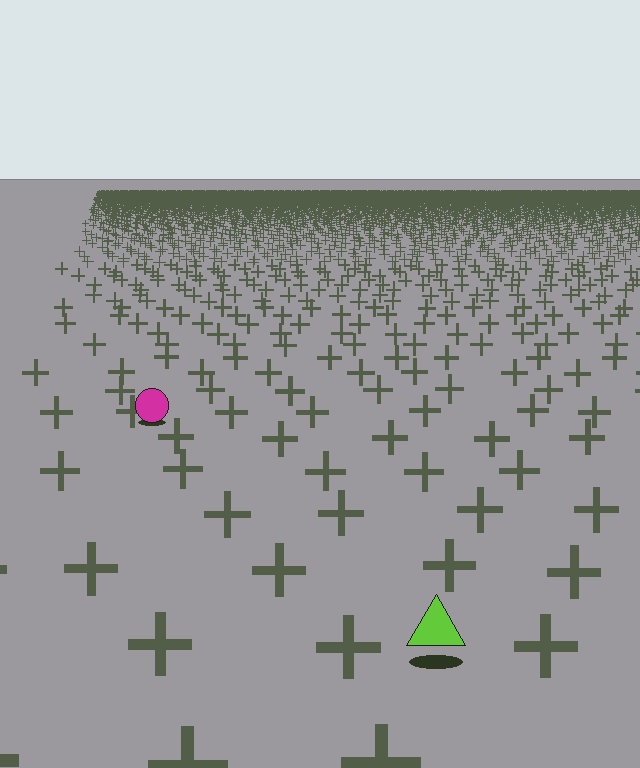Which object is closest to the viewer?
The lime triangle is closest. The texture marks near it are larger and more spread out.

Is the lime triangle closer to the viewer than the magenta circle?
Yes. The lime triangle is closer — you can tell from the texture gradient: the ground texture is coarser near it.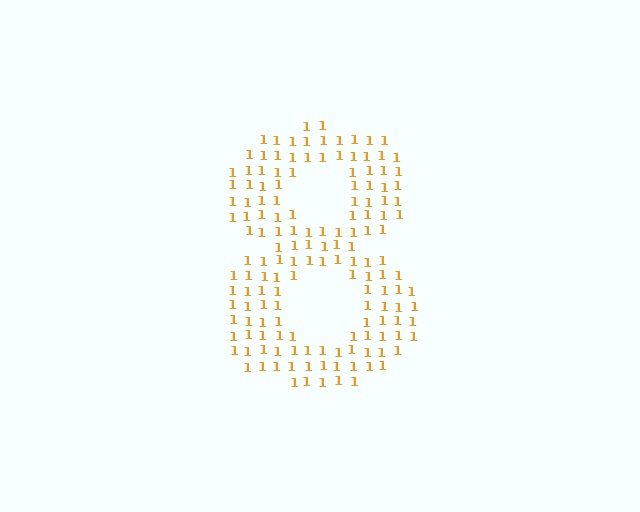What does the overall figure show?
The overall figure shows the digit 8.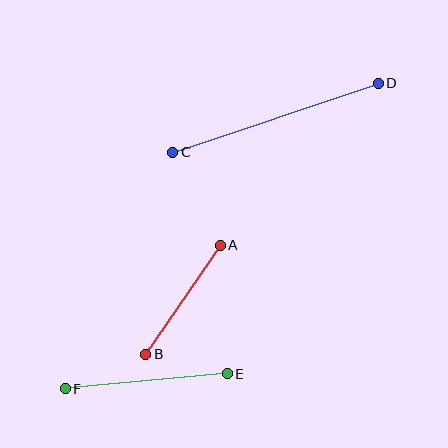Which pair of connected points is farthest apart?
Points C and D are farthest apart.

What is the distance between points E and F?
The distance is approximately 163 pixels.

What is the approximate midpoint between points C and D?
The midpoint is at approximately (275, 118) pixels.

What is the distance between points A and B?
The distance is approximately 132 pixels.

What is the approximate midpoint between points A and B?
The midpoint is at approximately (183, 300) pixels.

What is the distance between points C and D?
The distance is approximately 217 pixels.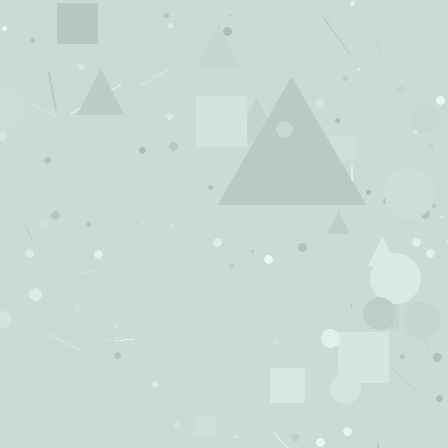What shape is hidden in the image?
A triangle is hidden in the image.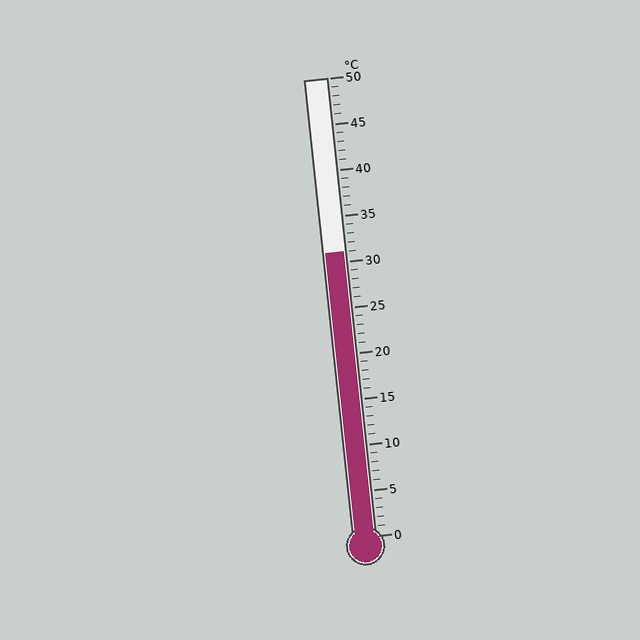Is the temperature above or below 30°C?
The temperature is above 30°C.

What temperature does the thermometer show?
The thermometer shows approximately 31°C.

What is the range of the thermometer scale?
The thermometer scale ranges from 0°C to 50°C.